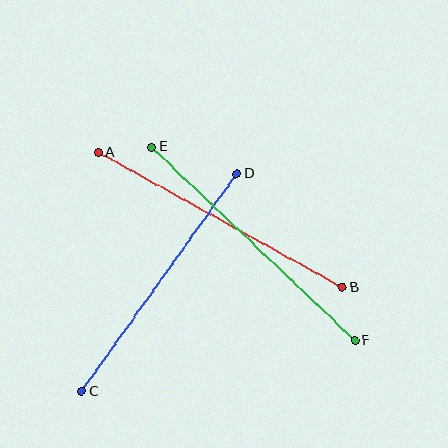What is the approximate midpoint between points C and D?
The midpoint is at approximately (159, 283) pixels.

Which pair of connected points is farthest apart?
Points E and F are farthest apart.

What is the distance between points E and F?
The distance is approximately 280 pixels.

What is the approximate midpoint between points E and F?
The midpoint is at approximately (253, 243) pixels.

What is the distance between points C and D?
The distance is approximately 267 pixels.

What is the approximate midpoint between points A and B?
The midpoint is at approximately (220, 220) pixels.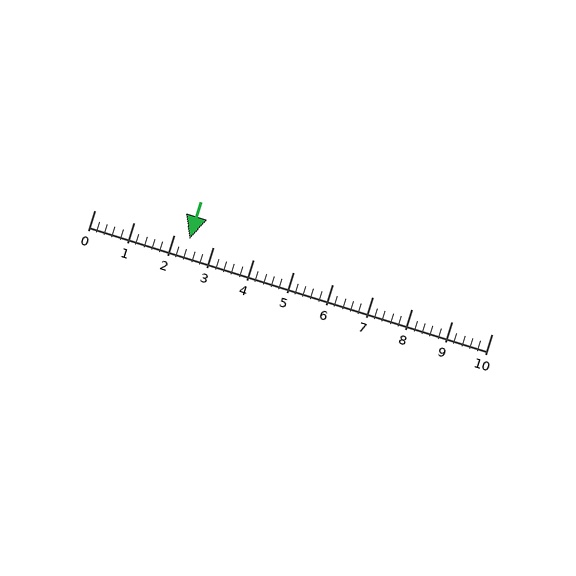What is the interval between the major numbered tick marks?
The major tick marks are spaced 1 units apart.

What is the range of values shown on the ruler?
The ruler shows values from 0 to 10.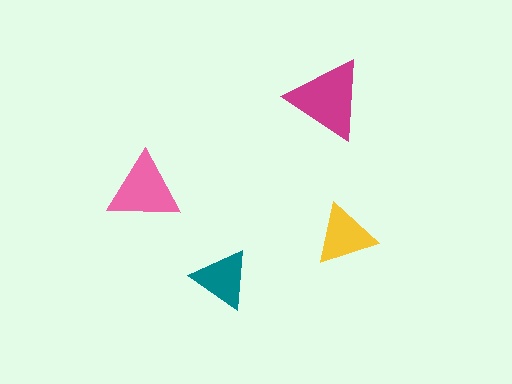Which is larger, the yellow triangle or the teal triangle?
The yellow one.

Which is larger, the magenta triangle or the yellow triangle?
The magenta one.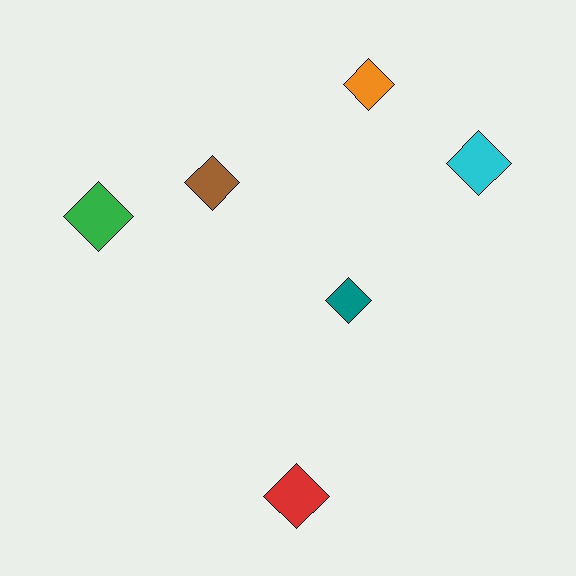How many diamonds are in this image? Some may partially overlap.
There are 6 diamonds.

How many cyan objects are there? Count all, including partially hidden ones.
There is 1 cyan object.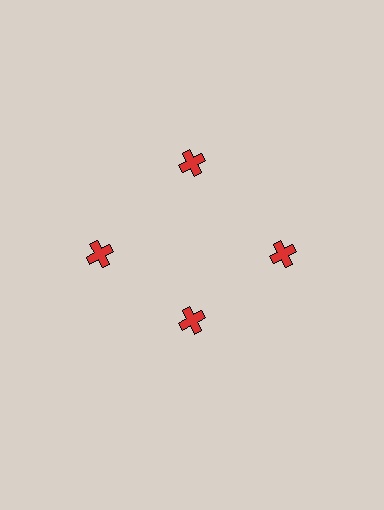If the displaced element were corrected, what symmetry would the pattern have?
It would have 4-fold rotational symmetry — the pattern would map onto itself every 90 degrees.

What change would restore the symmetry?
The symmetry would be restored by moving it outward, back onto the ring so that all 4 crosses sit at equal angles and equal distance from the center.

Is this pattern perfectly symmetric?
No. The 4 red crosses are arranged in a ring, but one element near the 6 o'clock position is pulled inward toward the center, breaking the 4-fold rotational symmetry.